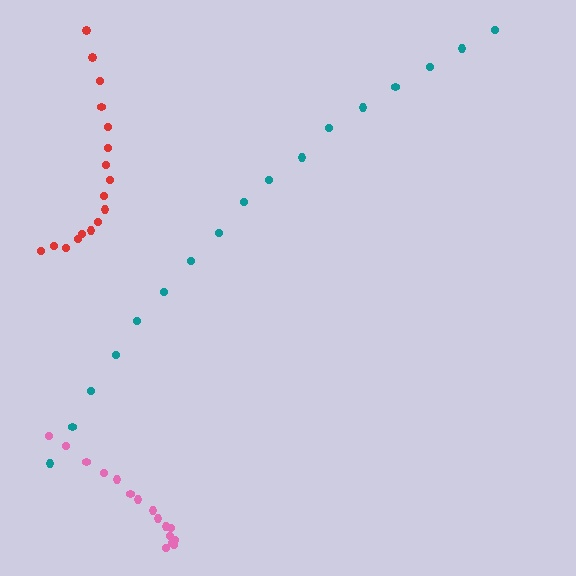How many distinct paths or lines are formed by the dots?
There are 3 distinct paths.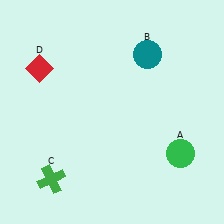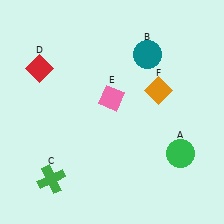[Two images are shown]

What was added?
A pink diamond (E), an orange diamond (F) were added in Image 2.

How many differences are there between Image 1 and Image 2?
There are 2 differences between the two images.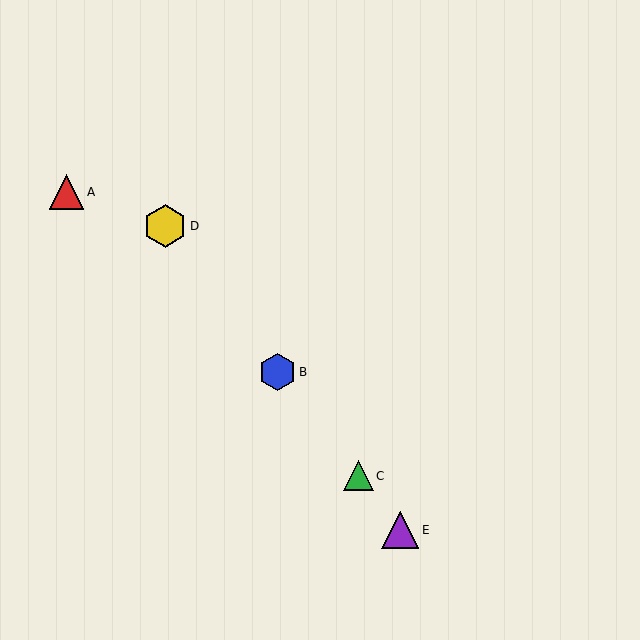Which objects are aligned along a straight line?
Objects B, C, D, E are aligned along a straight line.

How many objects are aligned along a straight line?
4 objects (B, C, D, E) are aligned along a straight line.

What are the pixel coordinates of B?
Object B is at (278, 372).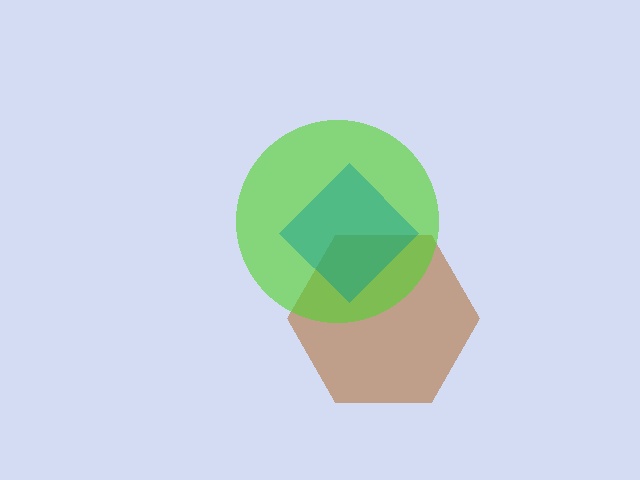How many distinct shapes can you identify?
There are 3 distinct shapes: a brown hexagon, a lime circle, a teal diamond.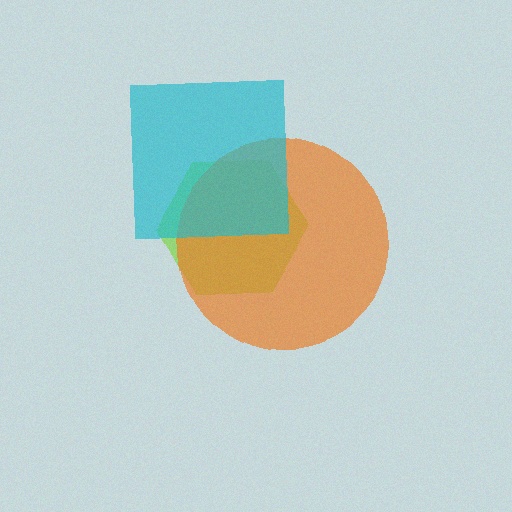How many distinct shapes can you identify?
There are 3 distinct shapes: a lime hexagon, an orange circle, a cyan square.